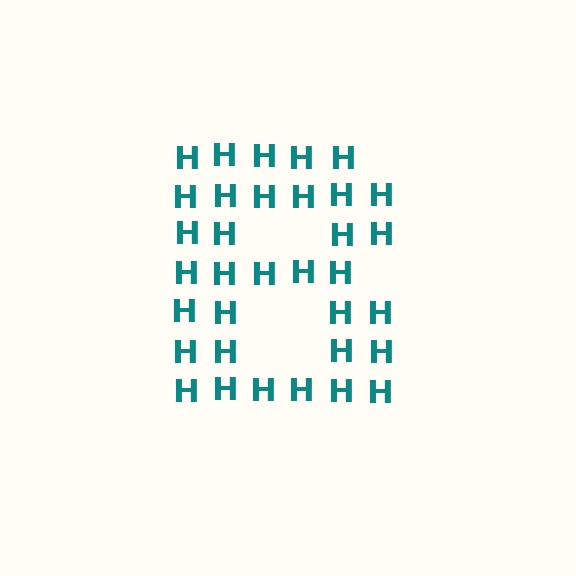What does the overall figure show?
The overall figure shows the letter B.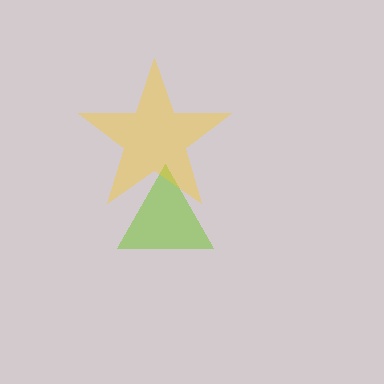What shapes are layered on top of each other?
The layered shapes are: a lime triangle, a yellow star.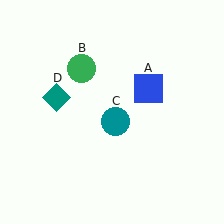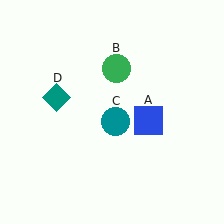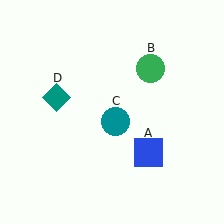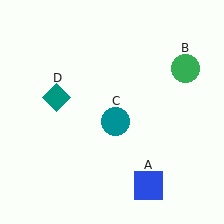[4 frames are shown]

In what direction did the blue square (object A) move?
The blue square (object A) moved down.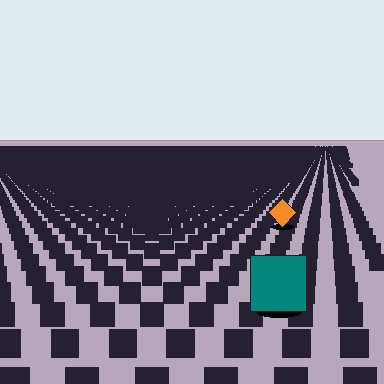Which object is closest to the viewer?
The teal square is closest. The texture marks near it are larger and more spread out.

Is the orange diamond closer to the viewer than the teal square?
No. The teal square is closer — you can tell from the texture gradient: the ground texture is coarser near it.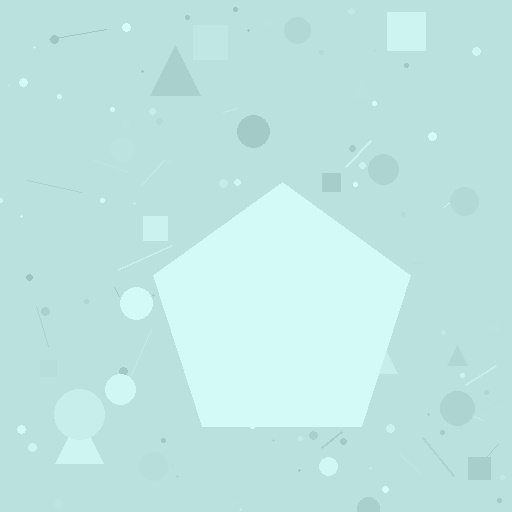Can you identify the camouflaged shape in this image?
The camouflaged shape is a pentagon.